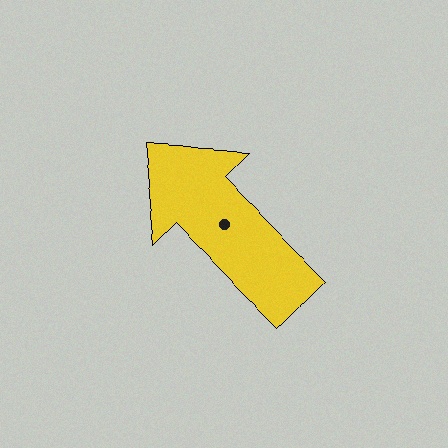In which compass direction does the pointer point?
Northwest.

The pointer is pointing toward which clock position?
Roughly 10 o'clock.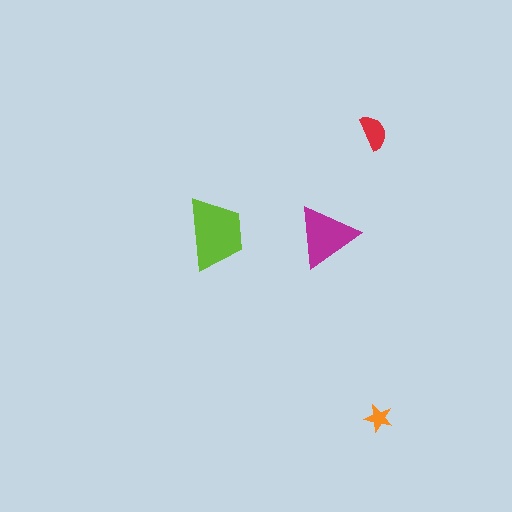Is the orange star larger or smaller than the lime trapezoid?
Smaller.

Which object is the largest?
The lime trapezoid.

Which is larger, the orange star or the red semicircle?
The red semicircle.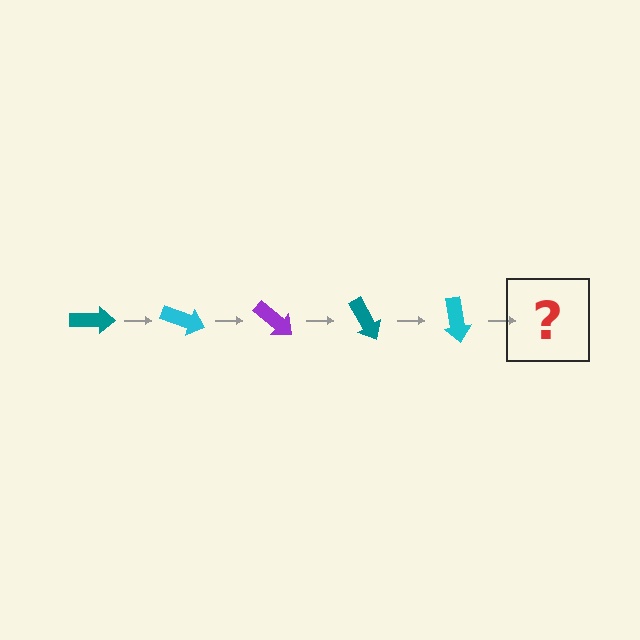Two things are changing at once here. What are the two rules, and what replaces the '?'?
The two rules are that it rotates 20 degrees each step and the color cycles through teal, cyan, and purple. The '?' should be a purple arrow, rotated 100 degrees from the start.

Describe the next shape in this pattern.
It should be a purple arrow, rotated 100 degrees from the start.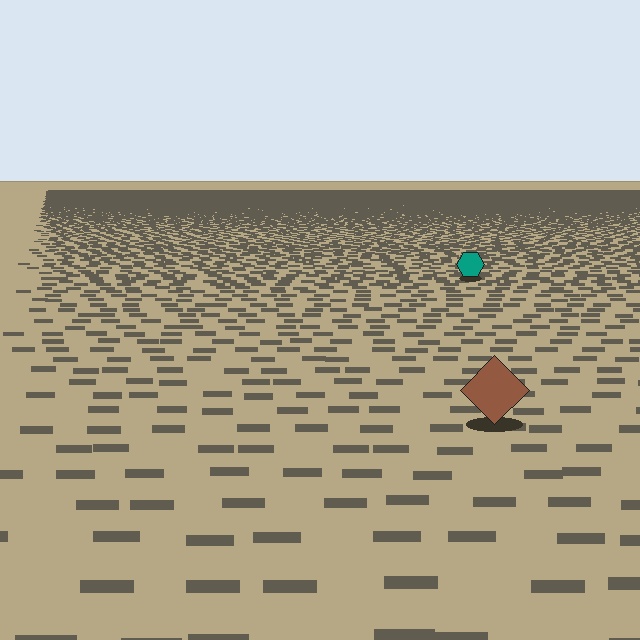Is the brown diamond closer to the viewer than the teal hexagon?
Yes. The brown diamond is closer — you can tell from the texture gradient: the ground texture is coarser near it.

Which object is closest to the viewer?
The brown diamond is closest. The texture marks near it are larger and more spread out.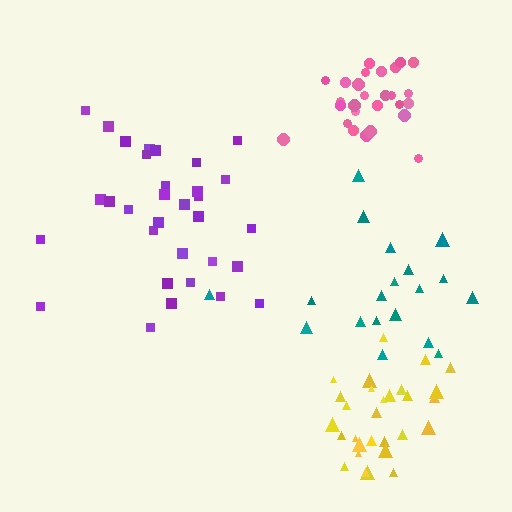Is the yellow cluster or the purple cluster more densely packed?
Yellow.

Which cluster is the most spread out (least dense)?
Teal.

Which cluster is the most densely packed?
Pink.